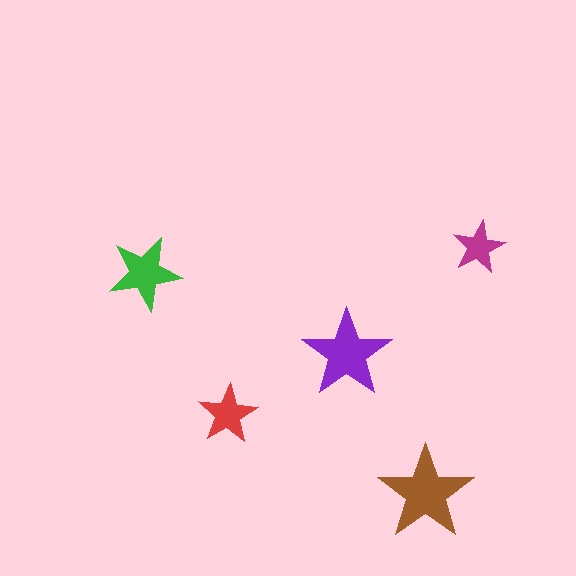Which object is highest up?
The magenta star is topmost.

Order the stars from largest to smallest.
the brown one, the purple one, the green one, the red one, the magenta one.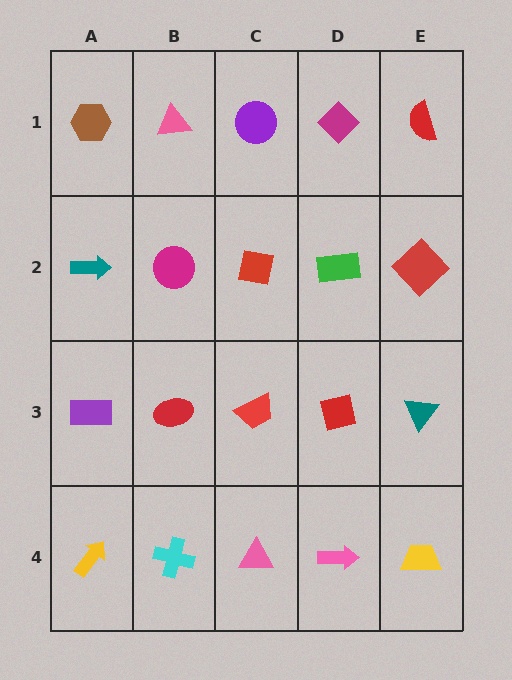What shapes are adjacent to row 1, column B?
A magenta circle (row 2, column B), a brown hexagon (row 1, column A), a purple circle (row 1, column C).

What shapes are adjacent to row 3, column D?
A green rectangle (row 2, column D), a pink arrow (row 4, column D), a red trapezoid (row 3, column C), a teal triangle (row 3, column E).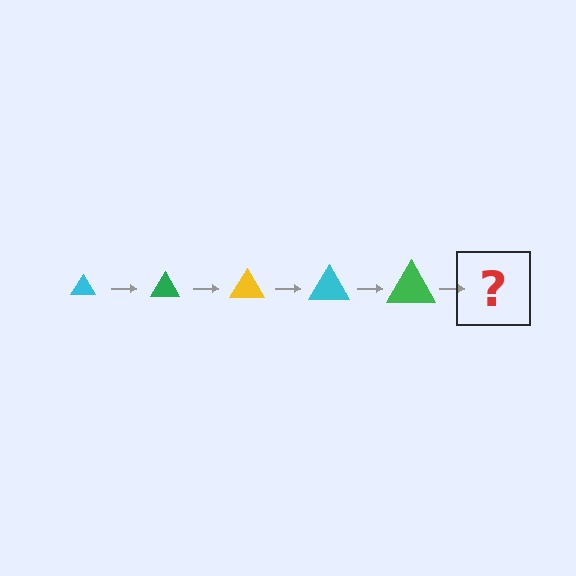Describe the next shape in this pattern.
It should be a yellow triangle, larger than the previous one.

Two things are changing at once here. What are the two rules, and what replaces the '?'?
The two rules are that the triangle grows larger each step and the color cycles through cyan, green, and yellow. The '?' should be a yellow triangle, larger than the previous one.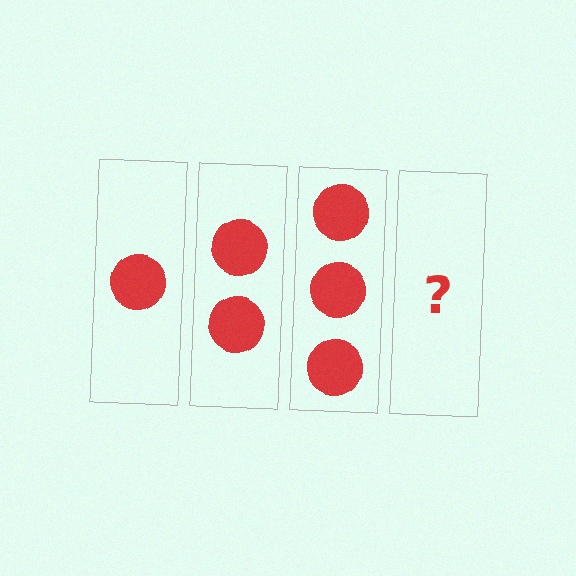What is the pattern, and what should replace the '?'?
The pattern is that each step adds one more circle. The '?' should be 4 circles.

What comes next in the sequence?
The next element should be 4 circles.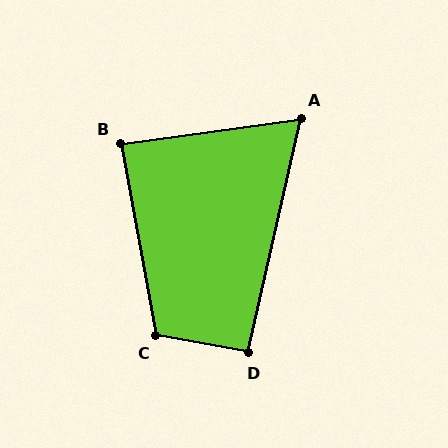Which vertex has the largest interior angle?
C, at approximately 111 degrees.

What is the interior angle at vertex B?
Approximately 88 degrees (approximately right).